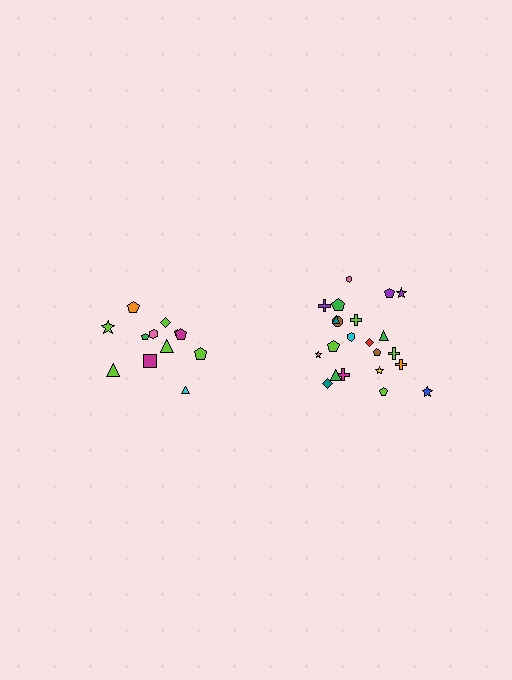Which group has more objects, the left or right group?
The right group.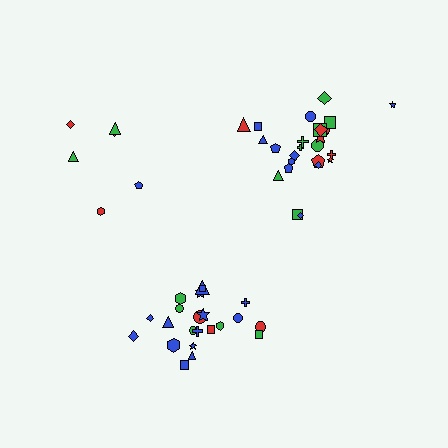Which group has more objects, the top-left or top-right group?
The top-right group.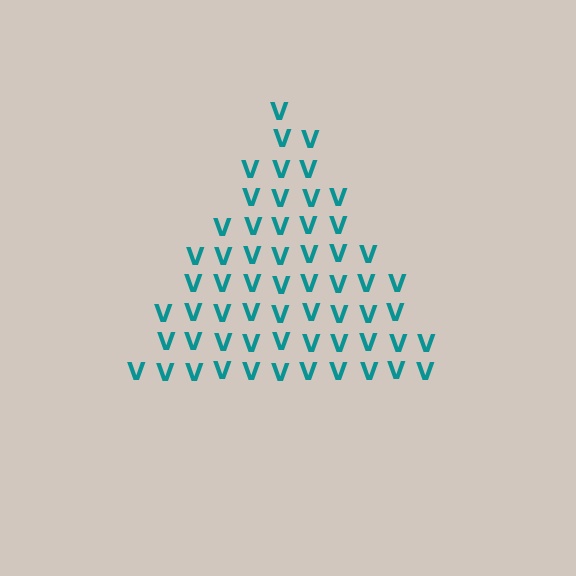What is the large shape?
The large shape is a triangle.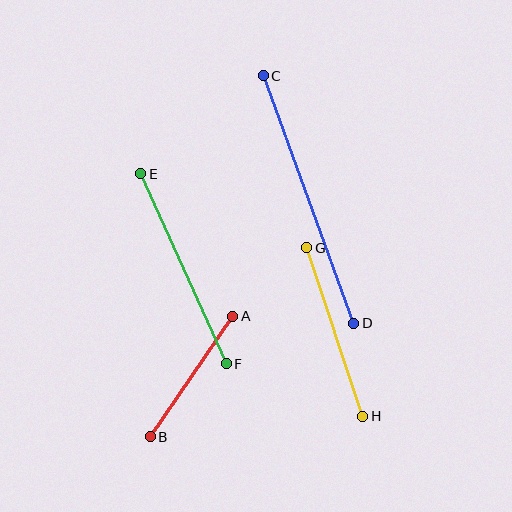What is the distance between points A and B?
The distance is approximately 146 pixels.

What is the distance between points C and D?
The distance is approximately 263 pixels.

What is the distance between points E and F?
The distance is approximately 208 pixels.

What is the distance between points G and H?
The distance is approximately 178 pixels.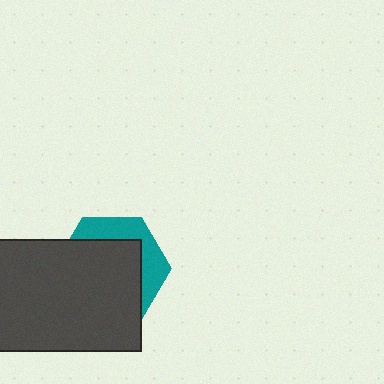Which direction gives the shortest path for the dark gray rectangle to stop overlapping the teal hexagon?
Moving toward the lower-left gives the shortest separation.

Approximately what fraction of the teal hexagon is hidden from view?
Roughly 67% of the teal hexagon is hidden behind the dark gray rectangle.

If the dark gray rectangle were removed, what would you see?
You would see the complete teal hexagon.